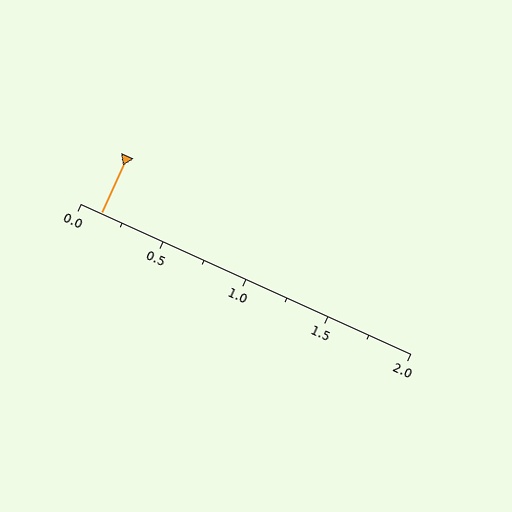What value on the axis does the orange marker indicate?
The marker indicates approximately 0.12.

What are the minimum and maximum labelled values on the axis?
The axis runs from 0.0 to 2.0.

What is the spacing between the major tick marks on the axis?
The major ticks are spaced 0.5 apart.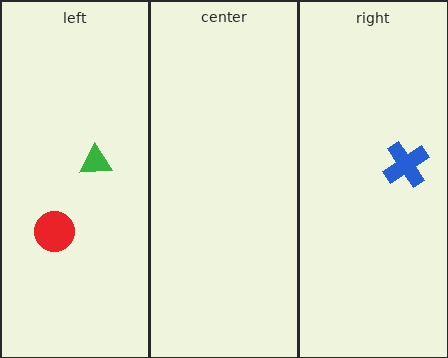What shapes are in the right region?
The blue cross.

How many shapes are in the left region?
2.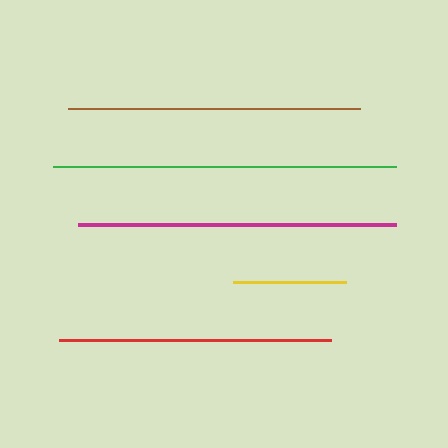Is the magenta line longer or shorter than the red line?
The magenta line is longer than the red line.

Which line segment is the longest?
The green line is the longest at approximately 343 pixels.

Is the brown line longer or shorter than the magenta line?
The magenta line is longer than the brown line.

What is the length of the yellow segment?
The yellow segment is approximately 113 pixels long.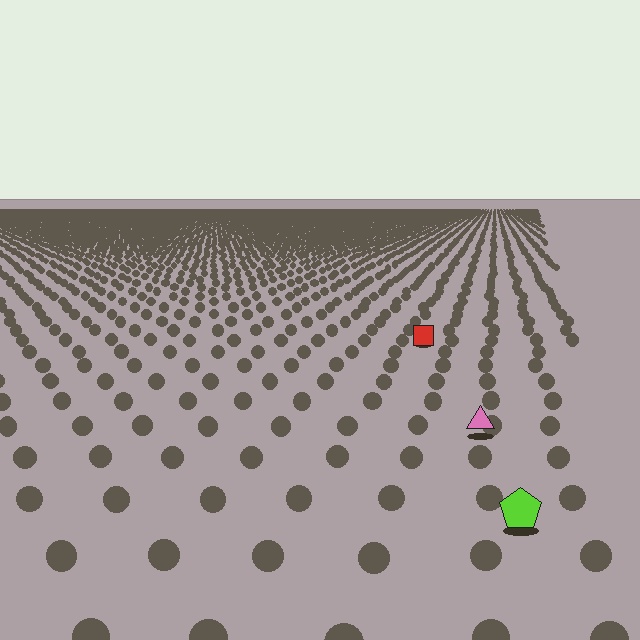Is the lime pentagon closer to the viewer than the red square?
Yes. The lime pentagon is closer — you can tell from the texture gradient: the ground texture is coarser near it.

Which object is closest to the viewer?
The lime pentagon is closest. The texture marks near it are larger and more spread out.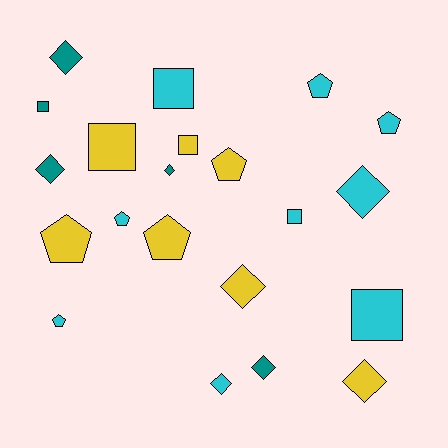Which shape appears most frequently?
Diamond, with 8 objects.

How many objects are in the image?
There are 21 objects.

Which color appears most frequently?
Cyan, with 9 objects.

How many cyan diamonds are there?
There are 2 cyan diamonds.